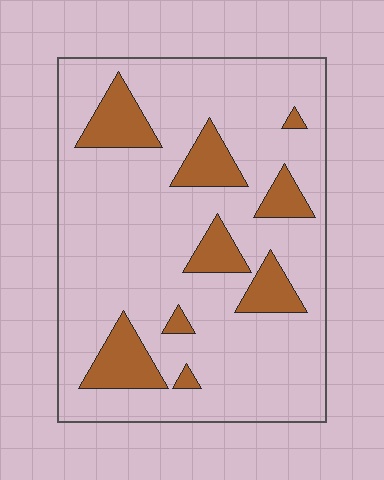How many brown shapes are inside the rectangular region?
9.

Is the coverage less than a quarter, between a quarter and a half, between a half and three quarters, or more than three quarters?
Less than a quarter.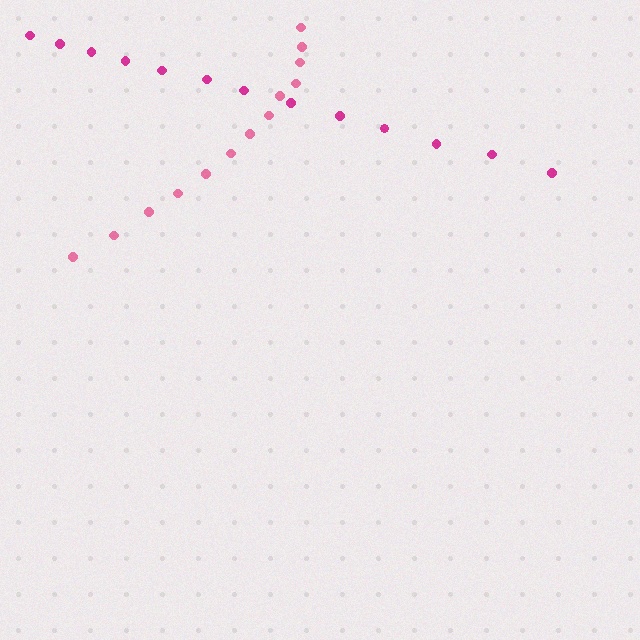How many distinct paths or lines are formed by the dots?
There are 2 distinct paths.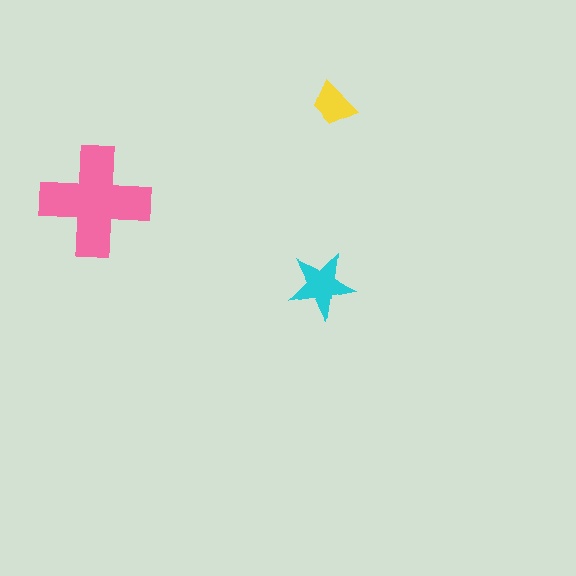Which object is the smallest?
The yellow trapezoid.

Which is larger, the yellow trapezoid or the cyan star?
The cyan star.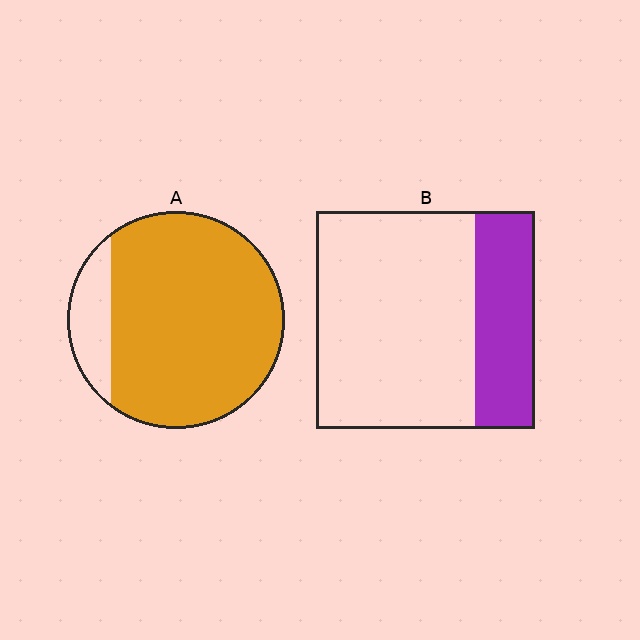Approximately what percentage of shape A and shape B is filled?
A is approximately 85% and B is approximately 25%.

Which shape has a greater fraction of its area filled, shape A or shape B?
Shape A.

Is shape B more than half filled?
No.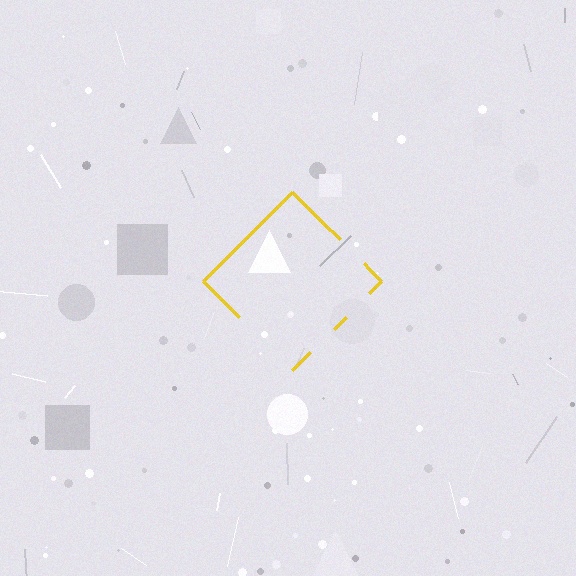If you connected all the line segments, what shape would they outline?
They would outline a diamond.